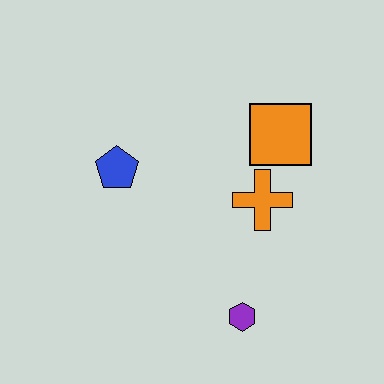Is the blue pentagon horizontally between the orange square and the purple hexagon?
No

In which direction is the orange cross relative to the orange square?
The orange cross is below the orange square.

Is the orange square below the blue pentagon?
No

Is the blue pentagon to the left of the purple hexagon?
Yes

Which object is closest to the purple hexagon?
The orange cross is closest to the purple hexagon.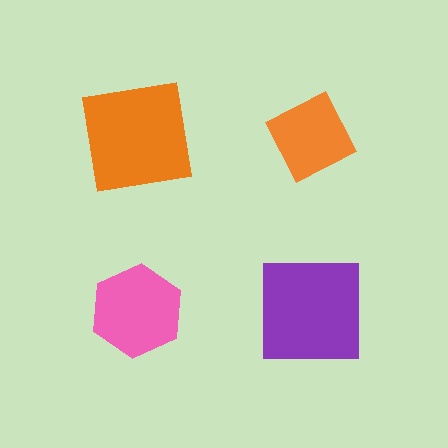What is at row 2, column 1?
A pink hexagon.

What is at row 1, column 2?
An orange diamond.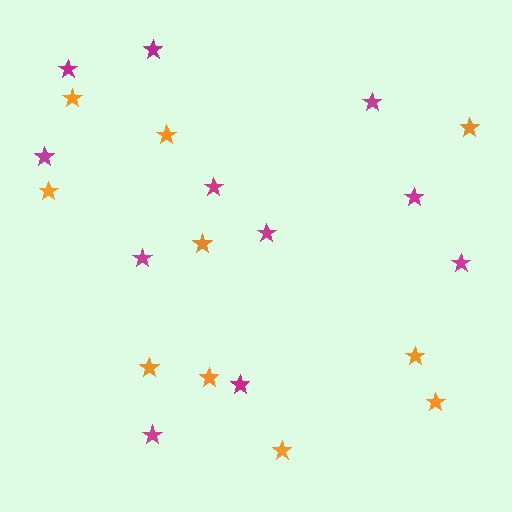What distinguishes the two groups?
There are 2 groups: one group of magenta stars (11) and one group of orange stars (10).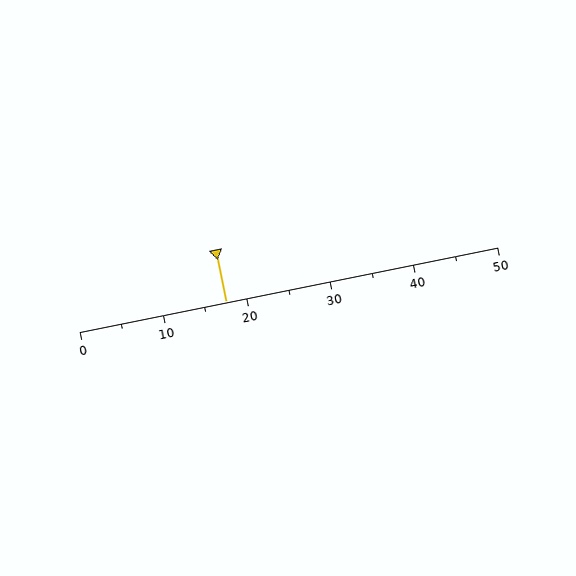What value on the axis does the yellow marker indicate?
The marker indicates approximately 17.5.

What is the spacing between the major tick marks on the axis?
The major ticks are spaced 10 apart.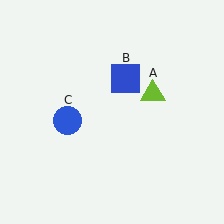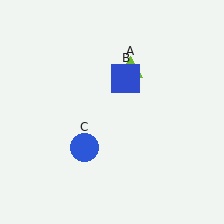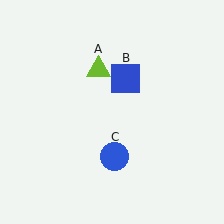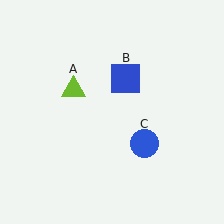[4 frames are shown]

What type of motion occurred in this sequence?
The lime triangle (object A), blue circle (object C) rotated counterclockwise around the center of the scene.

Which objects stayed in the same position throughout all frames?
Blue square (object B) remained stationary.